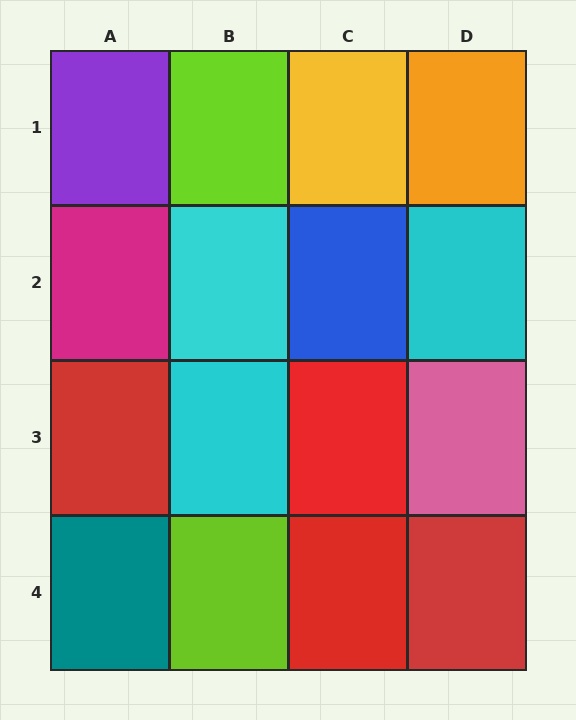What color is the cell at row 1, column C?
Yellow.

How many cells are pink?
1 cell is pink.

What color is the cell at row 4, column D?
Red.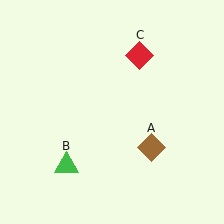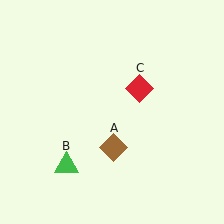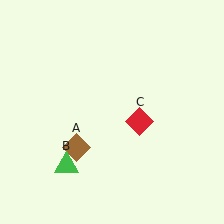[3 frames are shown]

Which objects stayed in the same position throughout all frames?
Green triangle (object B) remained stationary.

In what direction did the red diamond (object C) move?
The red diamond (object C) moved down.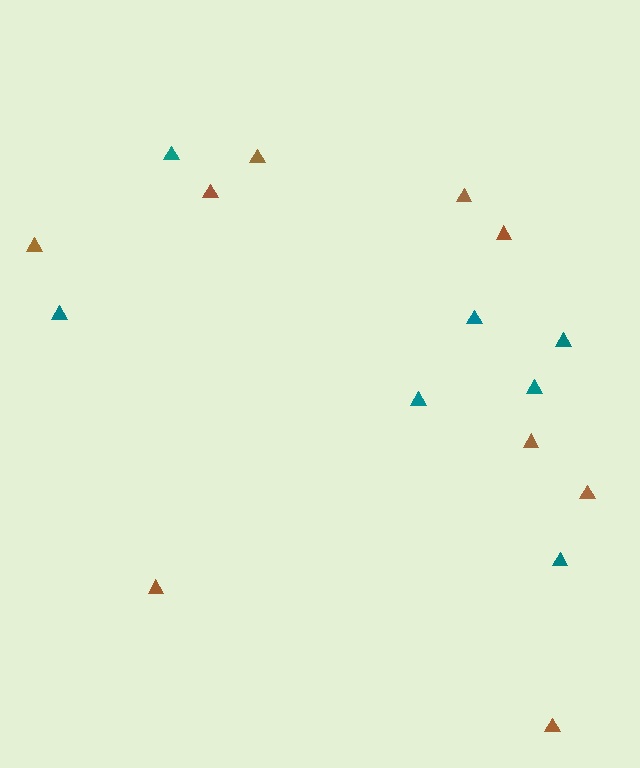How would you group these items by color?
There are 2 groups: one group of teal triangles (7) and one group of brown triangles (9).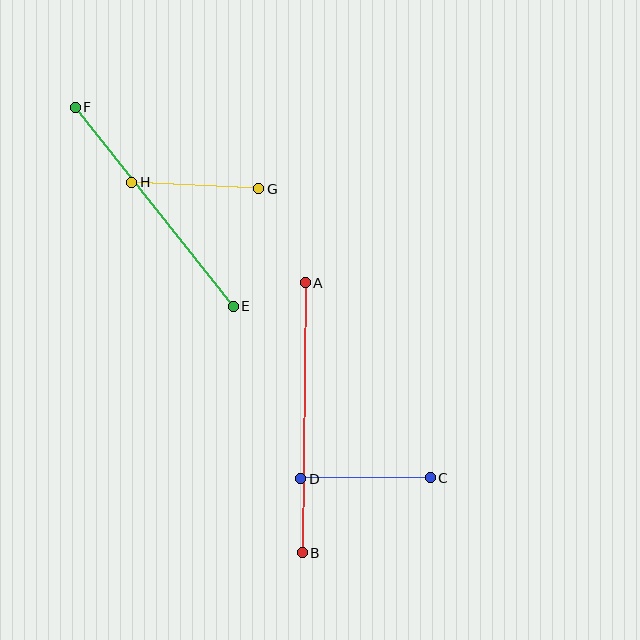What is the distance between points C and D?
The distance is approximately 130 pixels.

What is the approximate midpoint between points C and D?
The midpoint is at approximately (365, 478) pixels.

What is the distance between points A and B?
The distance is approximately 270 pixels.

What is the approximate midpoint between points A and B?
The midpoint is at approximately (304, 418) pixels.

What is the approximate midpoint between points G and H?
The midpoint is at approximately (195, 186) pixels.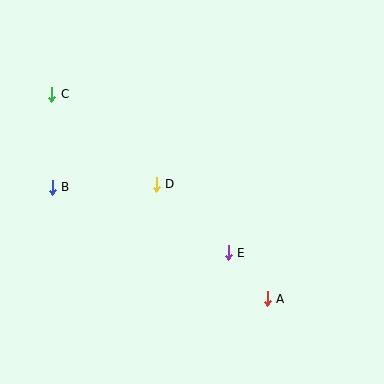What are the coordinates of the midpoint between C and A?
The midpoint between C and A is at (160, 197).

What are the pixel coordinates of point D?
Point D is at (156, 184).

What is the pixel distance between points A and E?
The distance between A and E is 61 pixels.